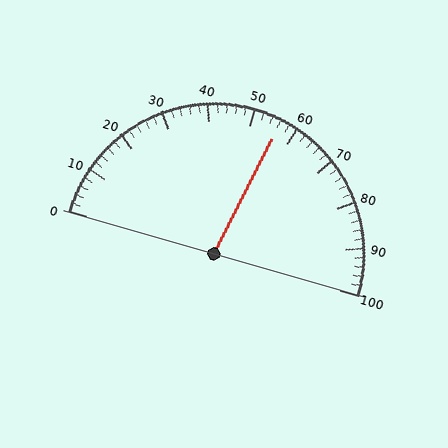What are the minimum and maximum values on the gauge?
The gauge ranges from 0 to 100.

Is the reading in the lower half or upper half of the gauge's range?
The reading is in the upper half of the range (0 to 100).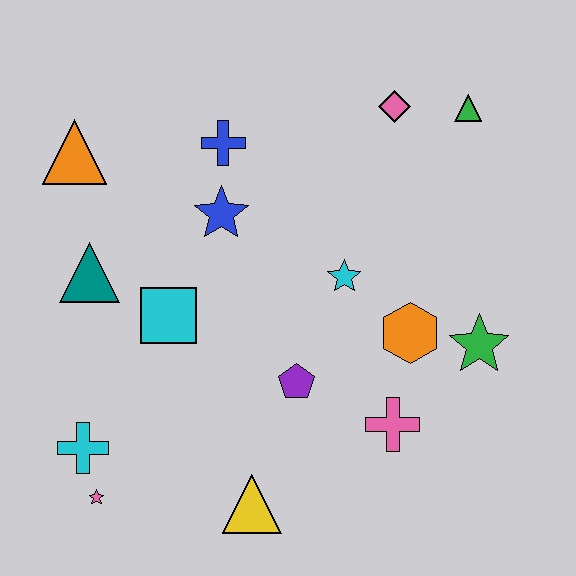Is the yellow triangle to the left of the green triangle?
Yes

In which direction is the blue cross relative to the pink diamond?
The blue cross is to the left of the pink diamond.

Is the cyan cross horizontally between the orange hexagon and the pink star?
No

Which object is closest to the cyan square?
The teal triangle is closest to the cyan square.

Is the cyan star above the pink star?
Yes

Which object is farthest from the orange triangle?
The green star is farthest from the orange triangle.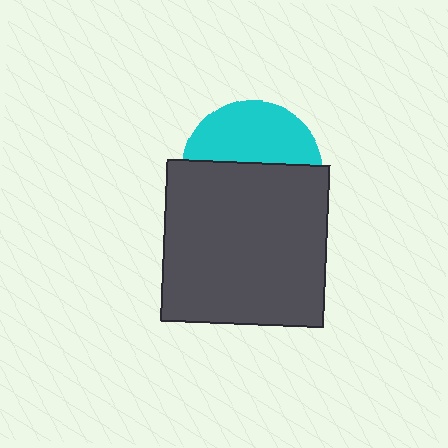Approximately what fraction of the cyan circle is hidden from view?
Roughly 57% of the cyan circle is hidden behind the dark gray square.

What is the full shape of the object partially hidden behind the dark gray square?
The partially hidden object is a cyan circle.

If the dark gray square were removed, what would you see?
You would see the complete cyan circle.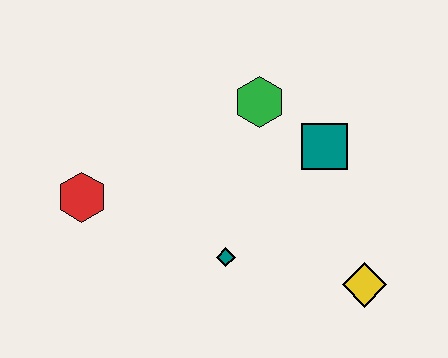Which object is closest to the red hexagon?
The teal diamond is closest to the red hexagon.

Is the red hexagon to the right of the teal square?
No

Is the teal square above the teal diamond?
Yes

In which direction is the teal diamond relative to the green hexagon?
The teal diamond is below the green hexagon.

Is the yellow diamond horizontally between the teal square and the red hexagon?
No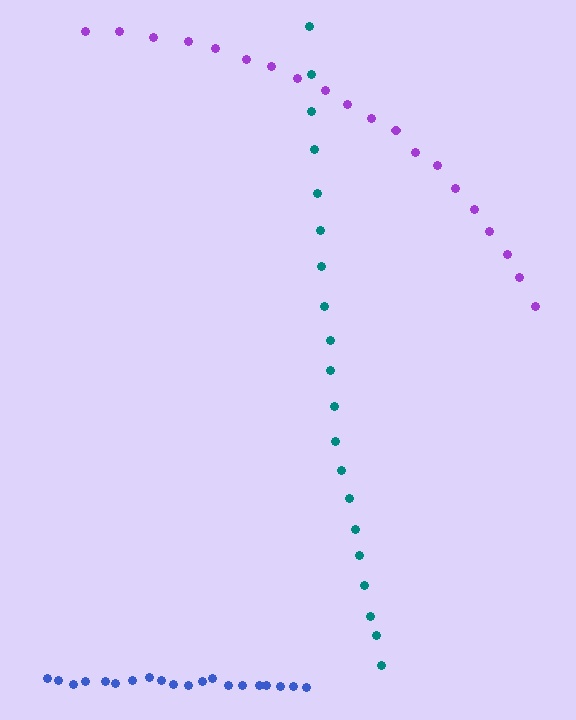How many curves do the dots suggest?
There are 3 distinct paths.